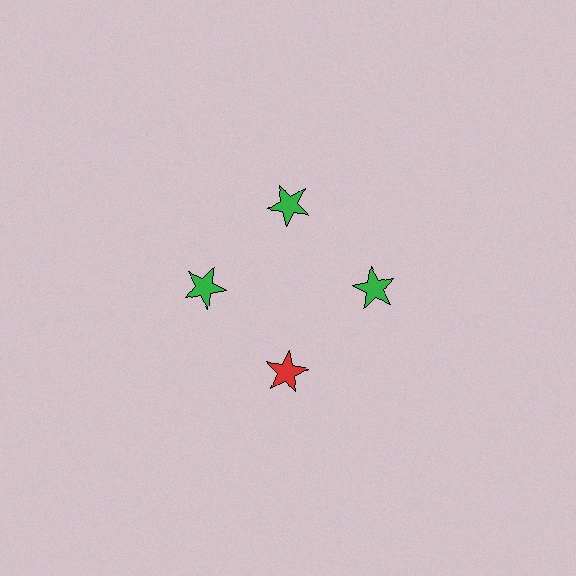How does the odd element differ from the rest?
It has a different color: red instead of green.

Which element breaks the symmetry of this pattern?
The red star at roughly the 6 o'clock position breaks the symmetry. All other shapes are green stars.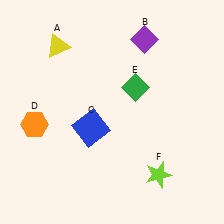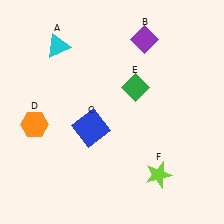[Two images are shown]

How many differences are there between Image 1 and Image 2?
There is 1 difference between the two images.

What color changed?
The triangle (A) changed from yellow in Image 1 to cyan in Image 2.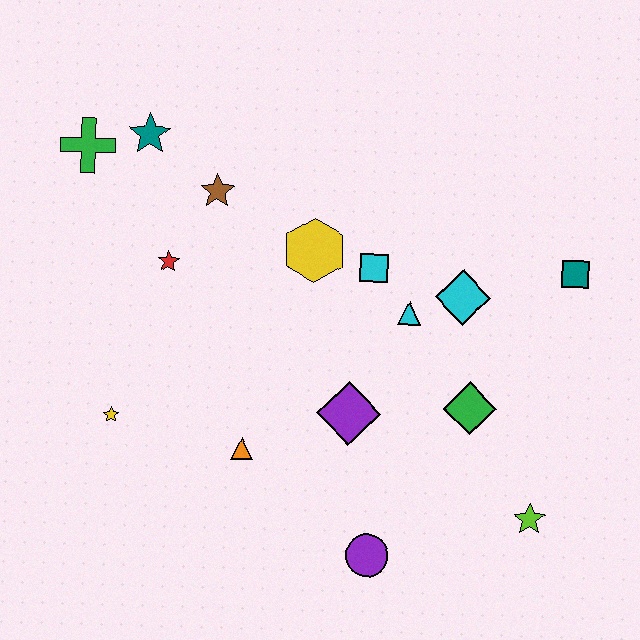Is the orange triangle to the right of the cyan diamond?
No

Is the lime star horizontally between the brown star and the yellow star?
No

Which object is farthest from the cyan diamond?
The green cross is farthest from the cyan diamond.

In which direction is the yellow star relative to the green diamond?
The yellow star is to the left of the green diamond.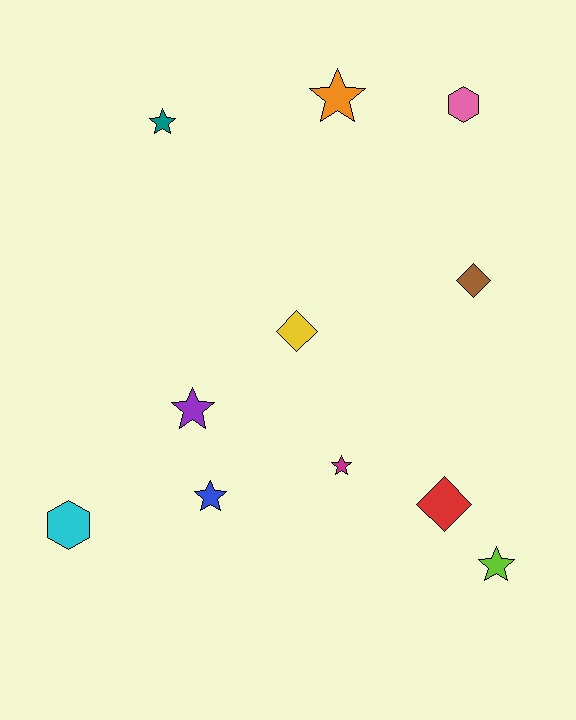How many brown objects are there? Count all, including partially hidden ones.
There is 1 brown object.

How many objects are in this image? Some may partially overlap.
There are 11 objects.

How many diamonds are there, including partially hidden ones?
There are 3 diamonds.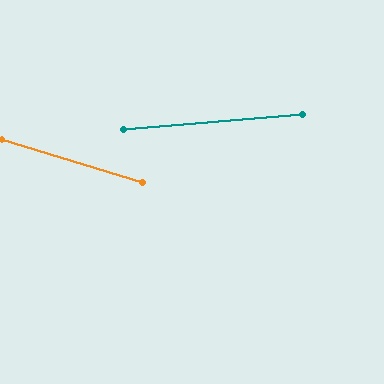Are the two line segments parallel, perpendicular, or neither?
Neither parallel nor perpendicular — they differ by about 22°.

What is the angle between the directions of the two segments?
Approximately 22 degrees.